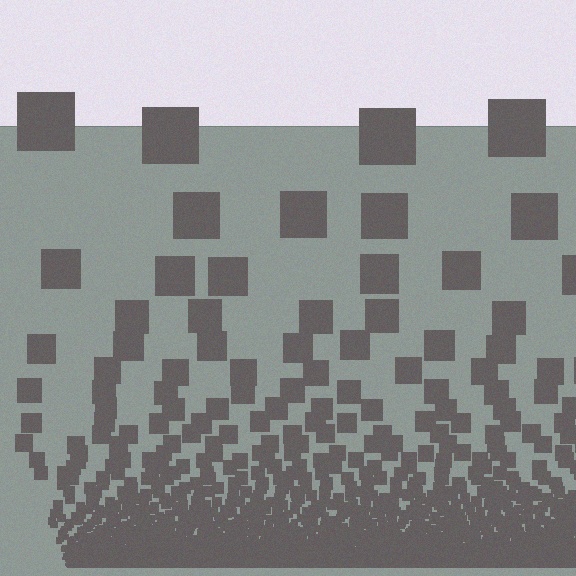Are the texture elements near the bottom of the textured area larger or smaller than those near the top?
Smaller. The gradient is inverted — elements near the bottom are smaller and denser.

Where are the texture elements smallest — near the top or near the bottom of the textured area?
Near the bottom.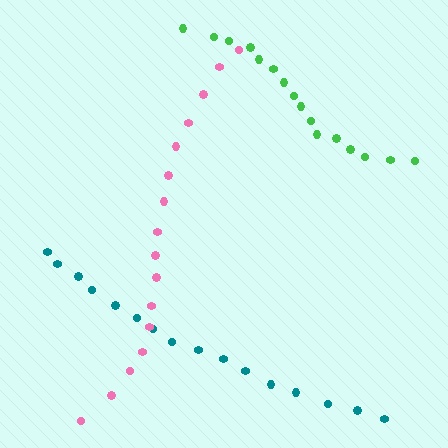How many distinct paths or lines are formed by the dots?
There are 3 distinct paths.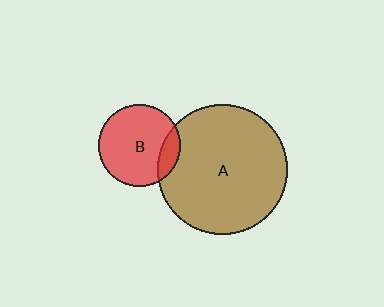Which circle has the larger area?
Circle A (brown).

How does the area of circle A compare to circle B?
Approximately 2.5 times.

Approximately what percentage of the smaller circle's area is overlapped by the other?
Approximately 15%.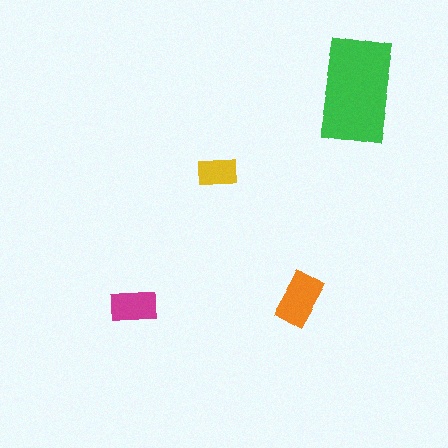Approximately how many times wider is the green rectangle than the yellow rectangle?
About 2.5 times wider.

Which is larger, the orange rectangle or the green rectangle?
The green one.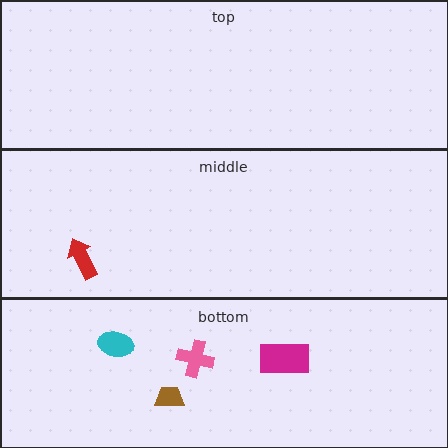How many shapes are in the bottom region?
4.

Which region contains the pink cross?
The bottom region.